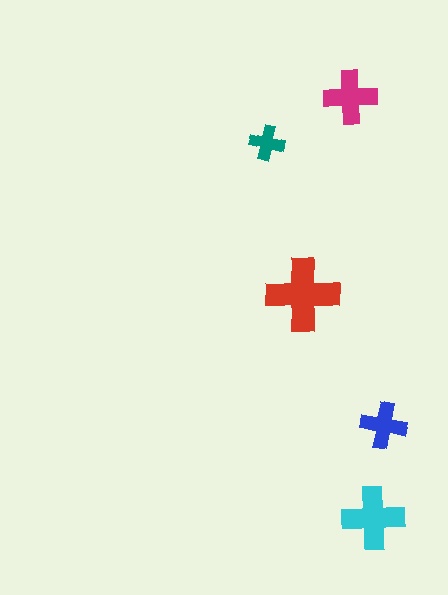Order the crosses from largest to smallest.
the red one, the cyan one, the magenta one, the blue one, the teal one.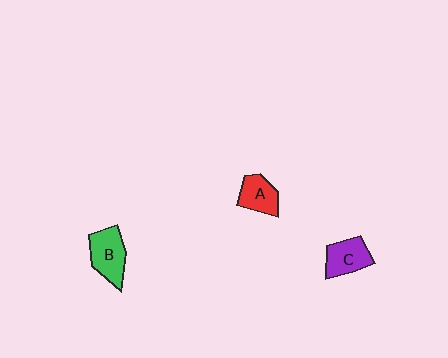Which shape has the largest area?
Shape B (green).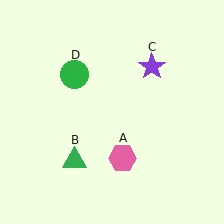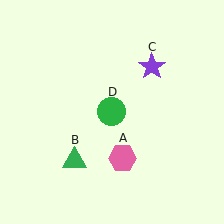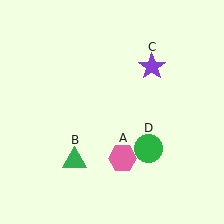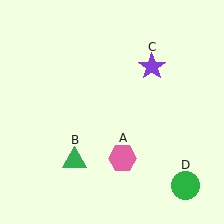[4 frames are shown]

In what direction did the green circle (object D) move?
The green circle (object D) moved down and to the right.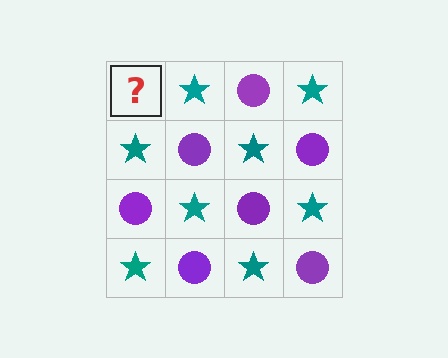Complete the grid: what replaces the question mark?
The question mark should be replaced with a purple circle.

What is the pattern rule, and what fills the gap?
The rule is that it alternates purple circle and teal star in a checkerboard pattern. The gap should be filled with a purple circle.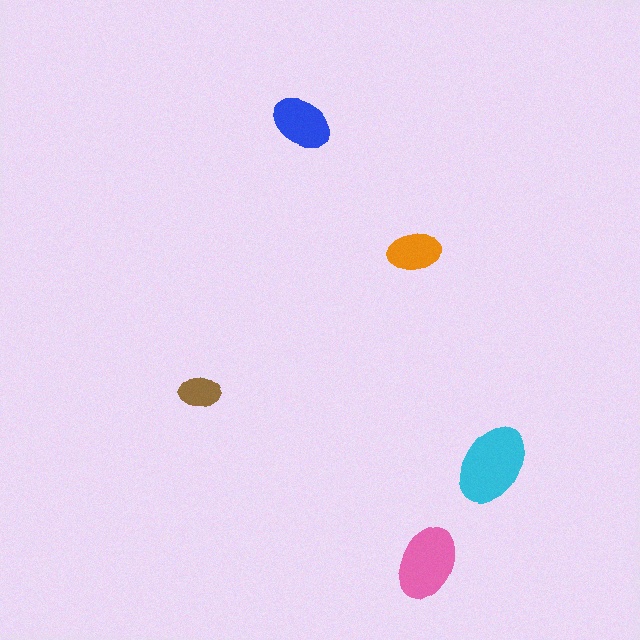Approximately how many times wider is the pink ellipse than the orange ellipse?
About 1.5 times wider.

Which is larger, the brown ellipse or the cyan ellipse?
The cyan one.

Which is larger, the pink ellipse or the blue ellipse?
The pink one.